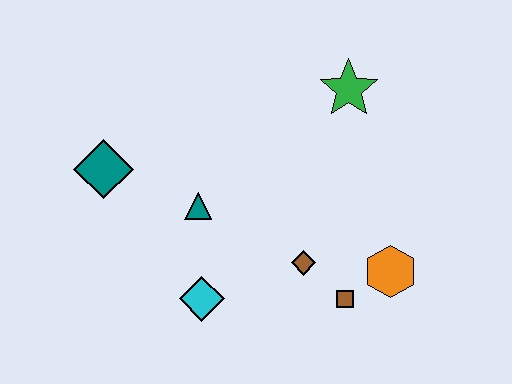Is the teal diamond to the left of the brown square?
Yes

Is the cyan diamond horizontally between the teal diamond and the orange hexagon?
Yes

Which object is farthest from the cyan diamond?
The green star is farthest from the cyan diamond.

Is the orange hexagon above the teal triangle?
No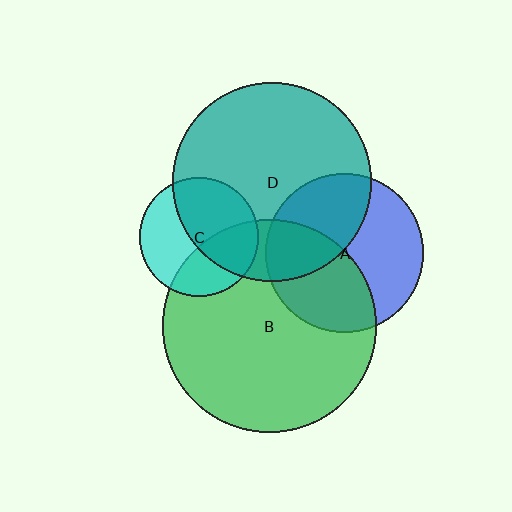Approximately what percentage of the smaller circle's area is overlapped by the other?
Approximately 35%.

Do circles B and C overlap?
Yes.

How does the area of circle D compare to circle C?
Approximately 2.8 times.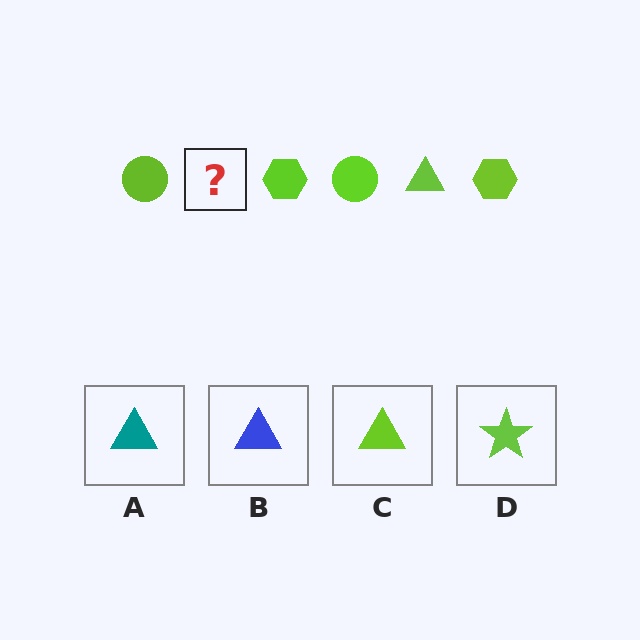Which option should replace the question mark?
Option C.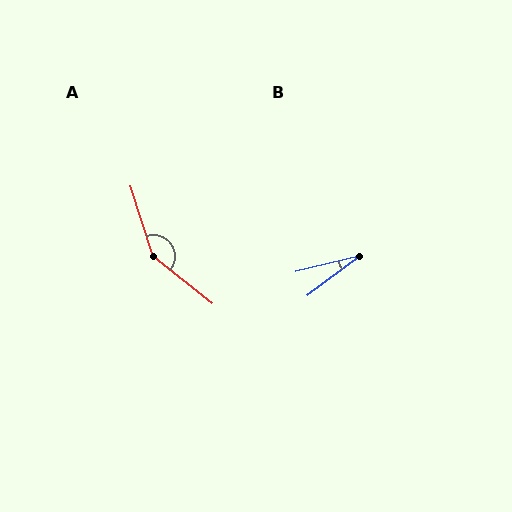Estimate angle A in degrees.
Approximately 146 degrees.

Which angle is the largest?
A, at approximately 146 degrees.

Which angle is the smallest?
B, at approximately 23 degrees.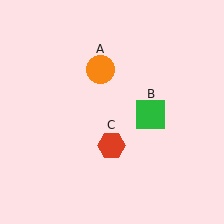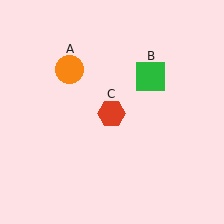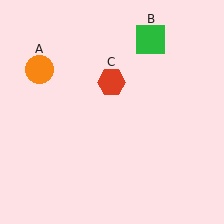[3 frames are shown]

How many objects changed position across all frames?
3 objects changed position: orange circle (object A), green square (object B), red hexagon (object C).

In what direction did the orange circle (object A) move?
The orange circle (object A) moved left.